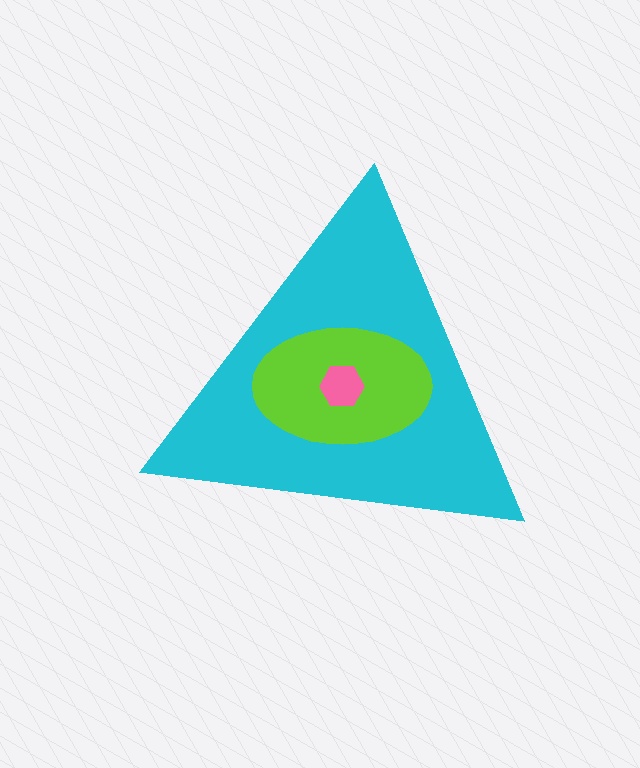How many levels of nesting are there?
3.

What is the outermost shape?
The cyan triangle.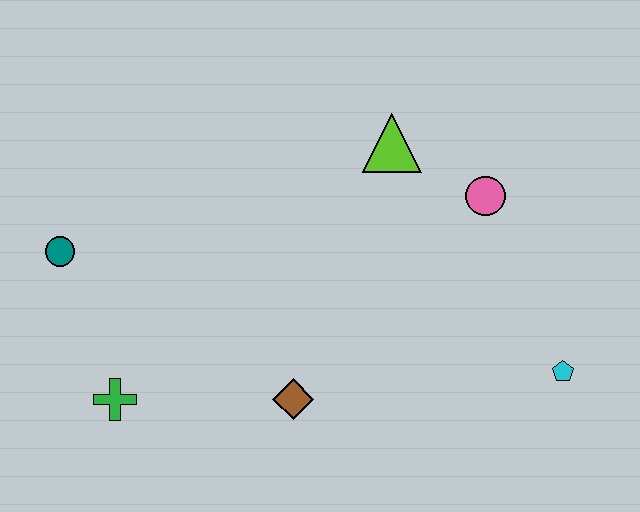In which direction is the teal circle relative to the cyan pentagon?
The teal circle is to the left of the cyan pentagon.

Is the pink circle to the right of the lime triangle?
Yes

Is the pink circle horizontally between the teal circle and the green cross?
No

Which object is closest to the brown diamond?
The green cross is closest to the brown diamond.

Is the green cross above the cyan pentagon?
No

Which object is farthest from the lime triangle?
The green cross is farthest from the lime triangle.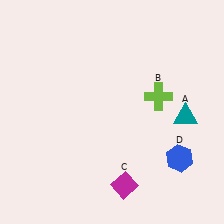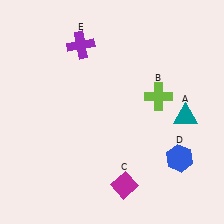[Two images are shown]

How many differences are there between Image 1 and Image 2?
There is 1 difference between the two images.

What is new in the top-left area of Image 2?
A purple cross (E) was added in the top-left area of Image 2.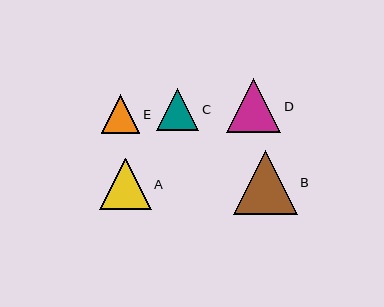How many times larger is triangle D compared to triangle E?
Triangle D is approximately 1.4 times the size of triangle E.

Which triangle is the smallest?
Triangle E is the smallest with a size of approximately 38 pixels.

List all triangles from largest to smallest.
From largest to smallest: B, D, A, C, E.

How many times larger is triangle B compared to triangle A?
Triangle B is approximately 1.2 times the size of triangle A.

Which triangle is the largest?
Triangle B is the largest with a size of approximately 64 pixels.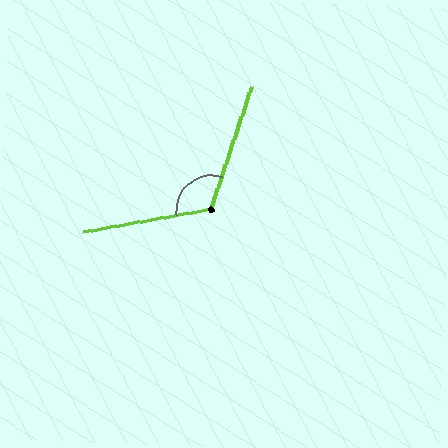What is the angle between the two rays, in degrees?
Approximately 118 degrees.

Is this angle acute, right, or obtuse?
It is obtuse.